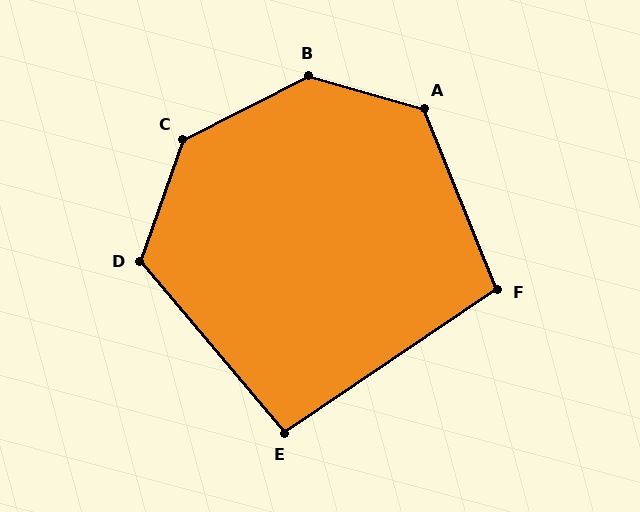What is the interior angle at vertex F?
Approximately 102 degrees (obtuse).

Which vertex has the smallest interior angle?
E, at approximately 96 degrees.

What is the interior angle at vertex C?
Approximately 136 degrees (obtuse).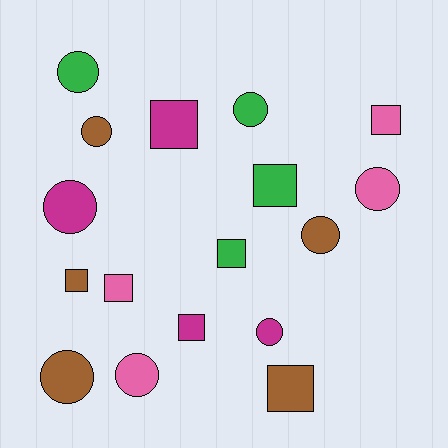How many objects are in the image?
There are 17 objects.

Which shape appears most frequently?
Circle, with 9 objects.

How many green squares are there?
There are 2 green squares.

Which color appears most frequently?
Brown, with 5 objects.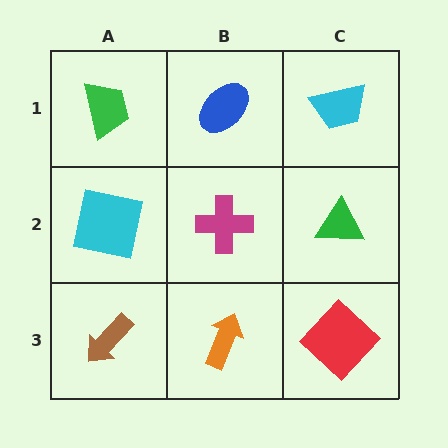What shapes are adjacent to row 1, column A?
A cyan square (row 2, column A), a blue ellipse (row 1, column B).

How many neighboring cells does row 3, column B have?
3.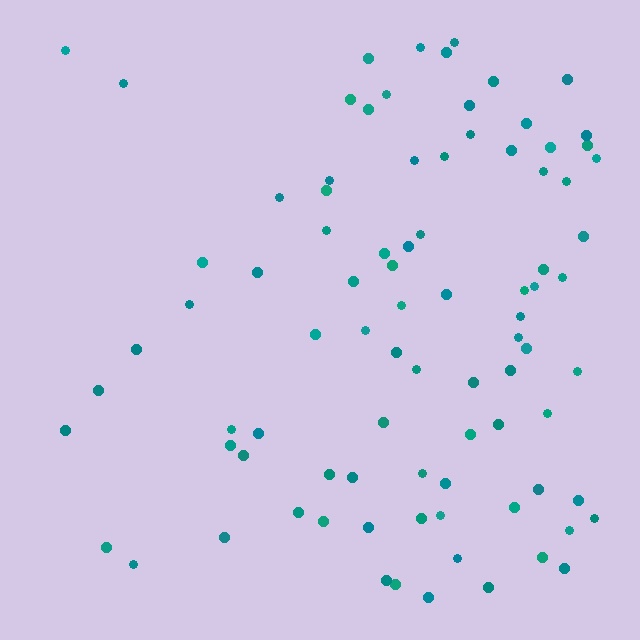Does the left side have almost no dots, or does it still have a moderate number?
Still a moderate number, just noticeably fewer than the right.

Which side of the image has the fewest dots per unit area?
The left.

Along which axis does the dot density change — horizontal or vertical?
Horizontal.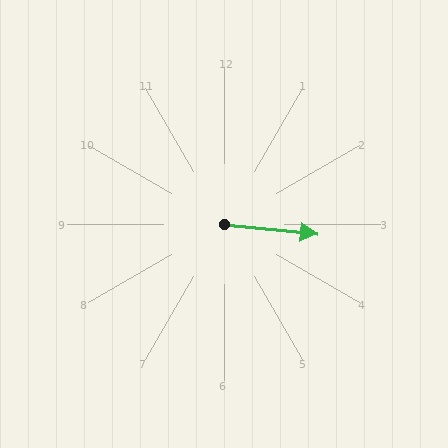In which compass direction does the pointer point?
East.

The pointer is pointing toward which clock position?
Roughly 3 o'clock.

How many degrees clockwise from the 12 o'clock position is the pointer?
Approximately 96 degrees.